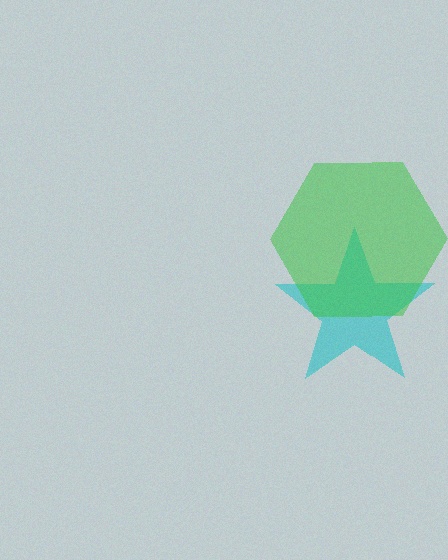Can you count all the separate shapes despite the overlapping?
Yes, there are 2 separate shapes.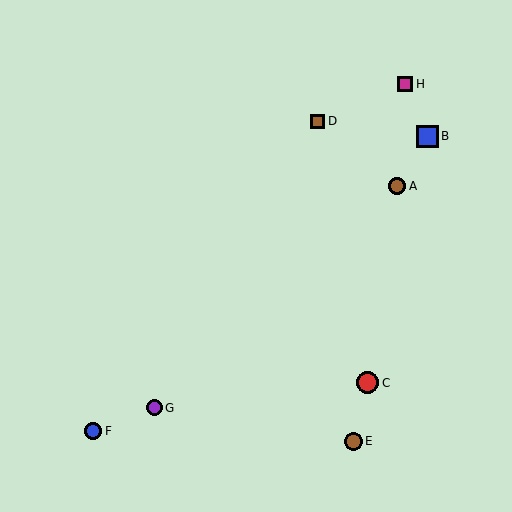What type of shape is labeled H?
Shape H is a magenta square.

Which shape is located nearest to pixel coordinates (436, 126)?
The blue square (labeled B) at (428, 136) is nearest to that location.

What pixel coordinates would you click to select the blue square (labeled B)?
Click at (428, 136) to select the blue square B.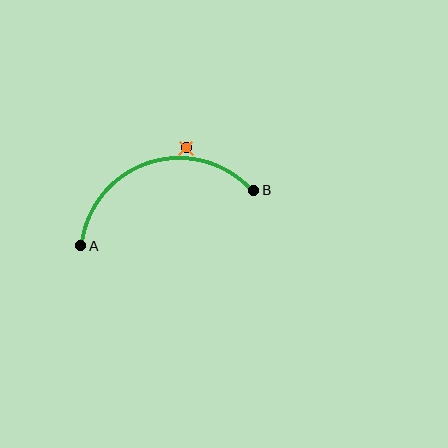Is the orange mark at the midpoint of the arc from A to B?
No — the orange mark does not lie on the arc at all. It sits slightly outside the curve.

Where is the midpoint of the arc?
The arc midpoint is the point on the curve farthest from the straight line joining A and B. It sits above that line.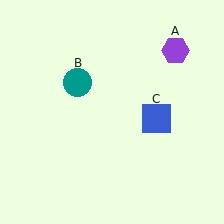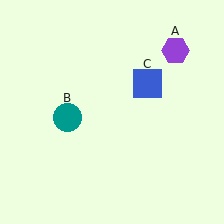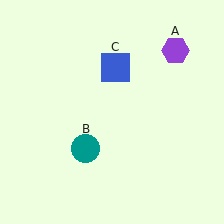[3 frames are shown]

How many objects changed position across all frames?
2 objects changed position: teal circle (object B), blue square (object C).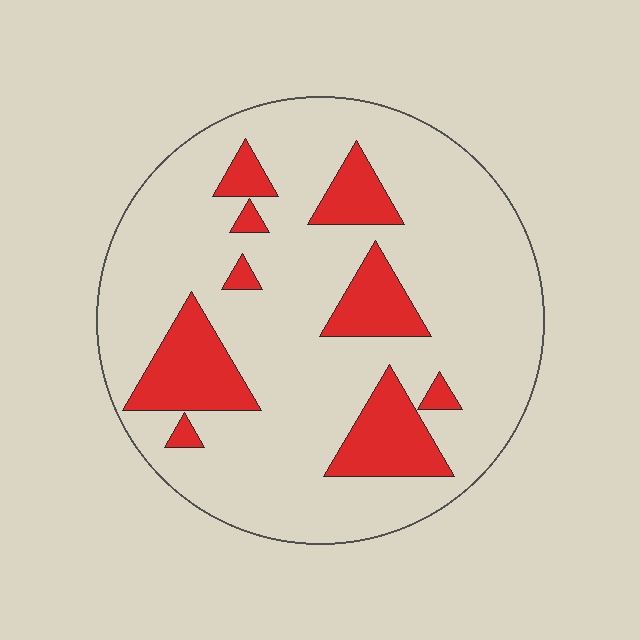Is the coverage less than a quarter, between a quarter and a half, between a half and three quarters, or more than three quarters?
Less than a quarter.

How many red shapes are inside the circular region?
9.